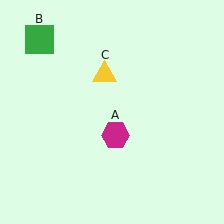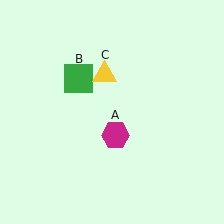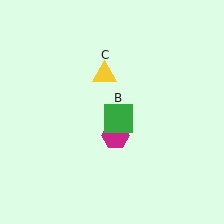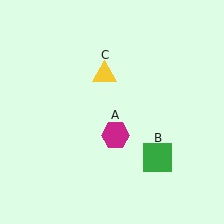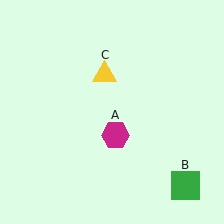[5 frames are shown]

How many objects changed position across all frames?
1 object changed position: green square (object B).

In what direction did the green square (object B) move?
The green square (object B) moved down and to the right.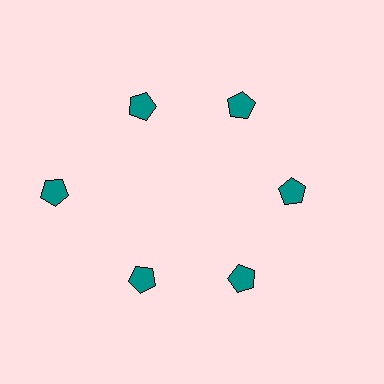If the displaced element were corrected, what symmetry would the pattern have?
It would have 6-fold rotational symmetry — the pattern would map onto itself every 60 degrees.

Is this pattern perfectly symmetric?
No. The 6 teal pentagons are arranged in a ring, but one element near the 9 o'clock position is pushed outward from the center, breaking the 6-fold rotational symmetry.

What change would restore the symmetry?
The symmetry would be restored by moving it inward, back onto the ring so that all 6 pentagons sit at equal angles and equal distance from the center.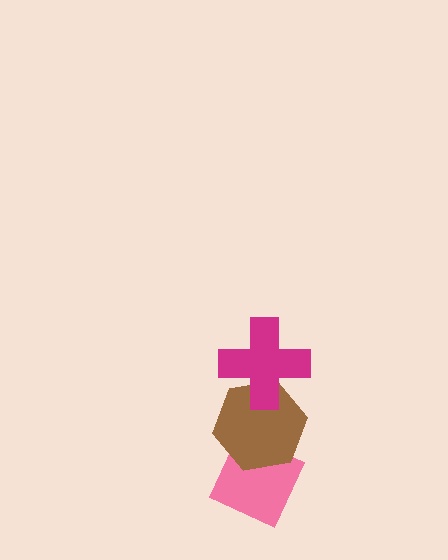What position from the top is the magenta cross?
The magenta cross is 1st from the top.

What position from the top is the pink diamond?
The pink diamond is 3rd from the top.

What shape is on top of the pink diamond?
The brown hexagon is on top of the pink diamond.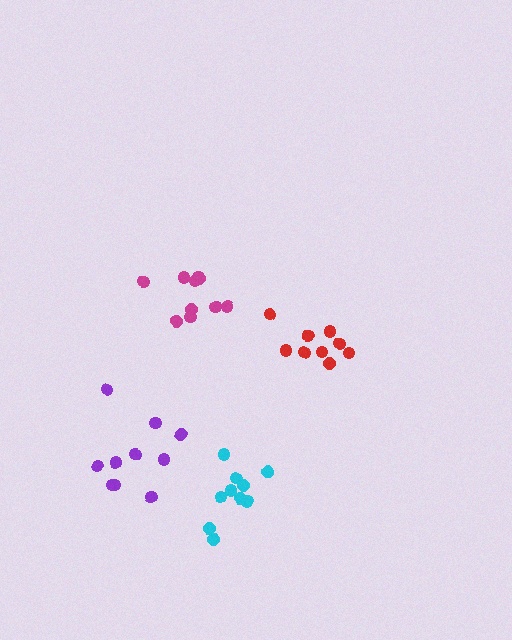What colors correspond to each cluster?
The clusters are colored: cyan, red, magenta, purple.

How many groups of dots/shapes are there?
There are 4 groups.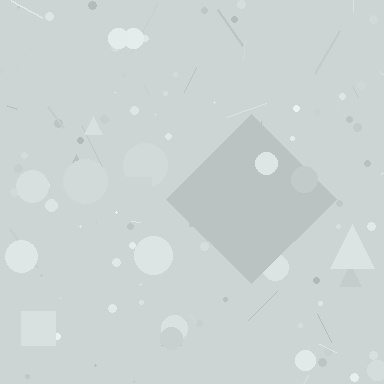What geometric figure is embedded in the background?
A diamond is embedded in the background.